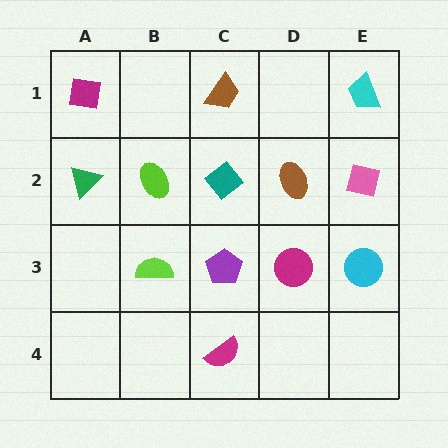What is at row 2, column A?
A green triangle.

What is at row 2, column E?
A pink square.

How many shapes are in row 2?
5 shapes.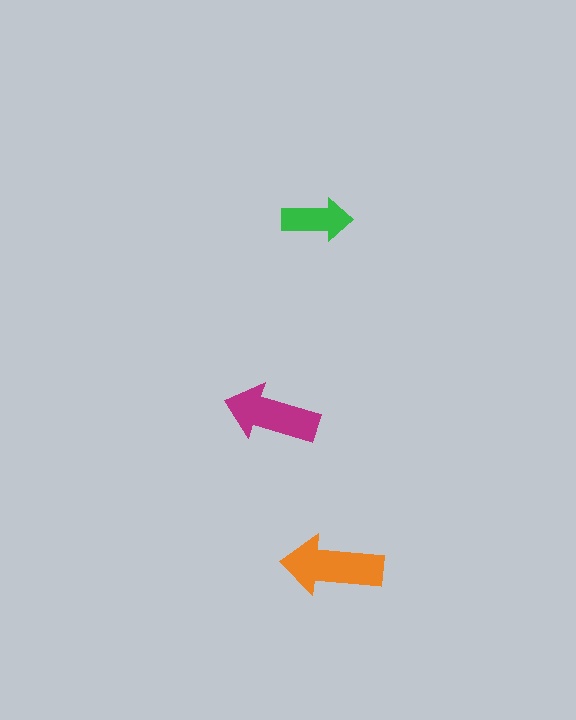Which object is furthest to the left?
The magenta arrow is leftmost.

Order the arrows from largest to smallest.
the orange one, the magenta one, the green one.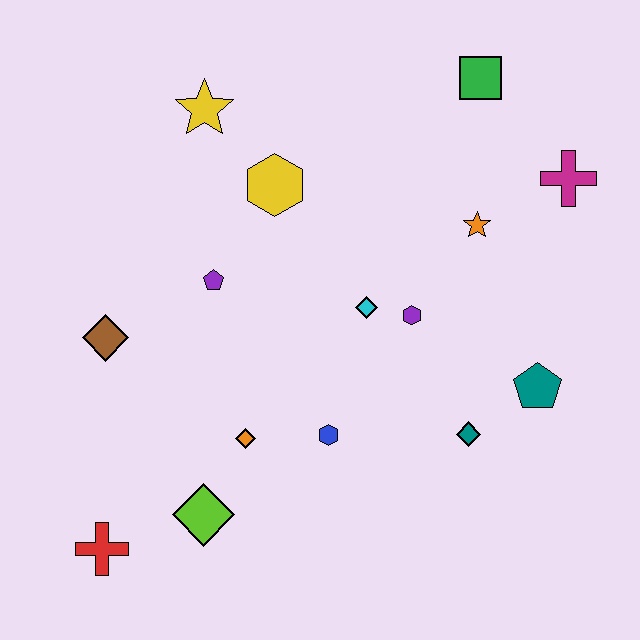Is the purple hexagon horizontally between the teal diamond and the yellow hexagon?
Yes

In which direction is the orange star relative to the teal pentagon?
The orange star is above the teal pentagon.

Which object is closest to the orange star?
The magenta cross is closest to the orange star.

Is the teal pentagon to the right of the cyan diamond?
Yes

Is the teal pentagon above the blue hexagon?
Yes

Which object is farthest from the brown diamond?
The magenta cross is farthest from the brown diamond.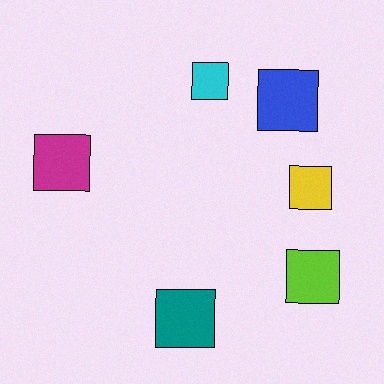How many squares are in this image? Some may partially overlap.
There are 6 squares.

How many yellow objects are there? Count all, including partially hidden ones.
There is 1 yellow object.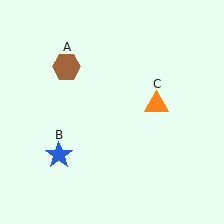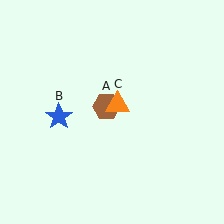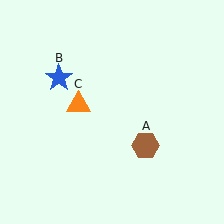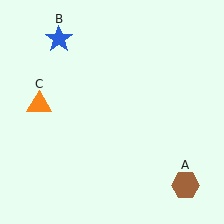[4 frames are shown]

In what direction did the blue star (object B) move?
The blue star (object B) moved up.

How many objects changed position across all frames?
3 objects changed position: brown hexagon (object A), blue star (object B), orange triangle (object C).